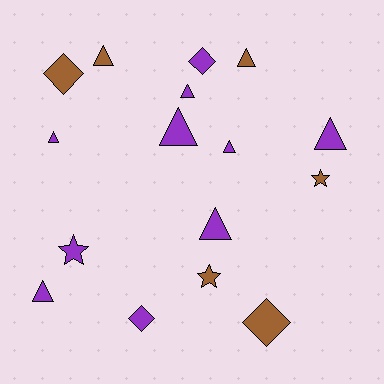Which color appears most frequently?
Purple, with 10 objects.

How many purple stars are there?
There is 1 purple star.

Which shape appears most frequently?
Triangle, with 9 objects.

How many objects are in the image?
There are 16 objects.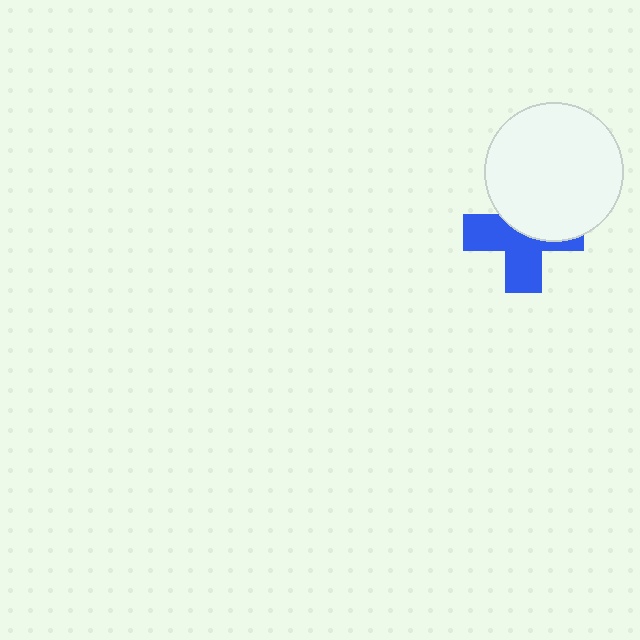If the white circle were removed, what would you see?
You would see the complete blue cross.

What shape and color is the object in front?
The object in front is a white circle.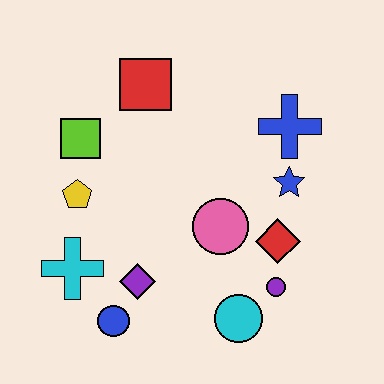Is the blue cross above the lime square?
Yes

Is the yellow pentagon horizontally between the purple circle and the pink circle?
No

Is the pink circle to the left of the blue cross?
Yes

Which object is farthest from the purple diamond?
The blue cross is farthest from the purple diamond.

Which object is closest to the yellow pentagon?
The lime square is closest to the yellow pentagon.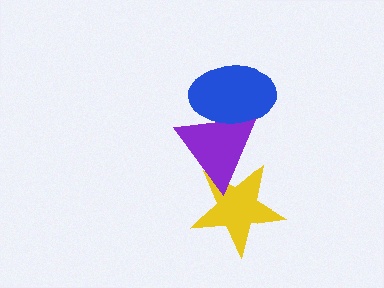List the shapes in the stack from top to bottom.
From top to bottom: the blue ellipse, the purple triangle, the yellow star.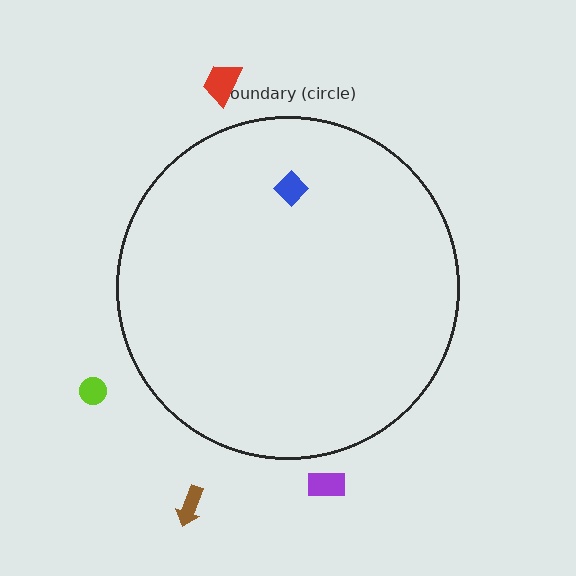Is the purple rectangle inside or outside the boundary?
Outside.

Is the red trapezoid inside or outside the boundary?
Outside.